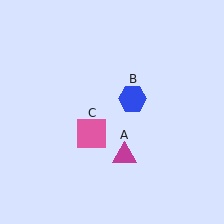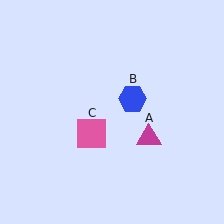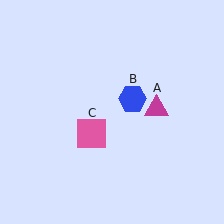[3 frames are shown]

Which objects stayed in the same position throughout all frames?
Blue hexagon (object B) and pink square (object C) remained stationary.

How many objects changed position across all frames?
1 object changed position: magenta triangle (object A).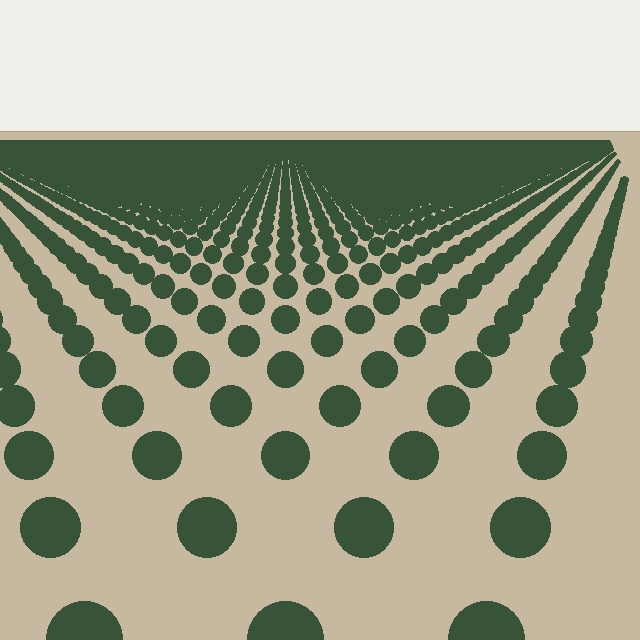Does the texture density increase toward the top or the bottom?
Density increases toward the top.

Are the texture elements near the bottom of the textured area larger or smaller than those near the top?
Larger. Near the bottom, elements are closer to the viewer and appear at a bigger on-screen size.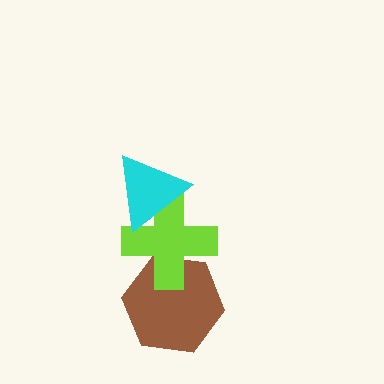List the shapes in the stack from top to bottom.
From top to bottom: the cyan triangle, the lime cross, the brown hexagon.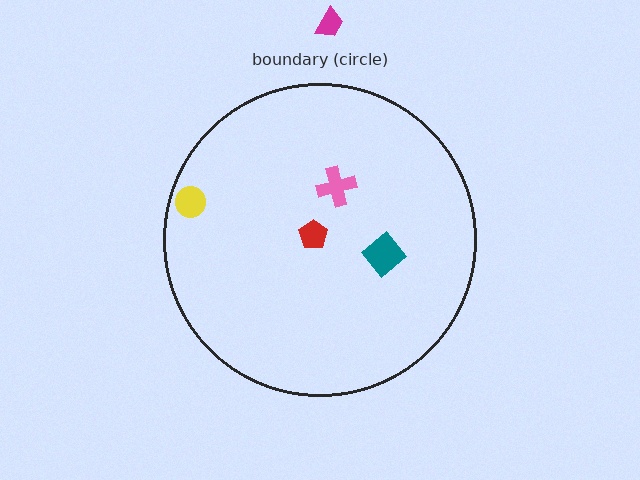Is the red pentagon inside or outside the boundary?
Inside.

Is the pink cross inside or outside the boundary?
Inside.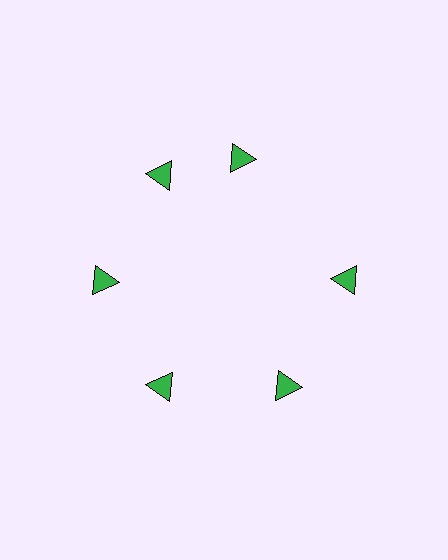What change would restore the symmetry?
The symmetry would be restored by rotating it back into even spacing with its neighbors so that all 6 triangles sit at equal angles and equal distance from the center.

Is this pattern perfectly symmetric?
No. The 6 green triangles are arranged in a ring, but one element near the 1 o'clock position is rotated out of alignment along the ring, breaking the 6-fold rotational symmetry.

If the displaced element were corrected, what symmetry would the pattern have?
It would have 6-fold rotational symmetry — the pattern would map onto itself every 60 degrees.